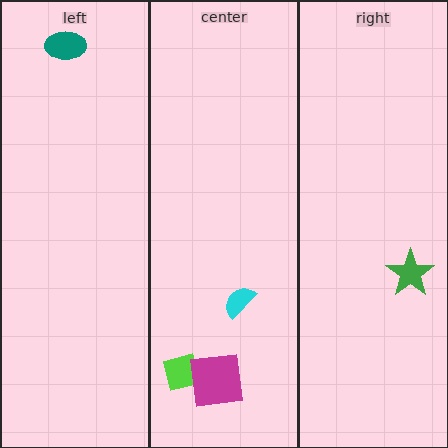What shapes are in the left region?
The teal ellipse.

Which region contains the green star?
The right region.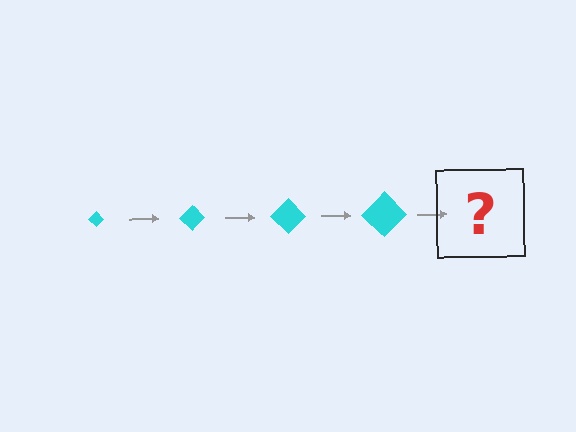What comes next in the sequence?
The next element should be a cyan diamond, larger than the previous one.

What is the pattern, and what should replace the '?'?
The pattern is that the diamond gets progressively larger each step. The '?' should be a cyan diamond, larger than the previous one.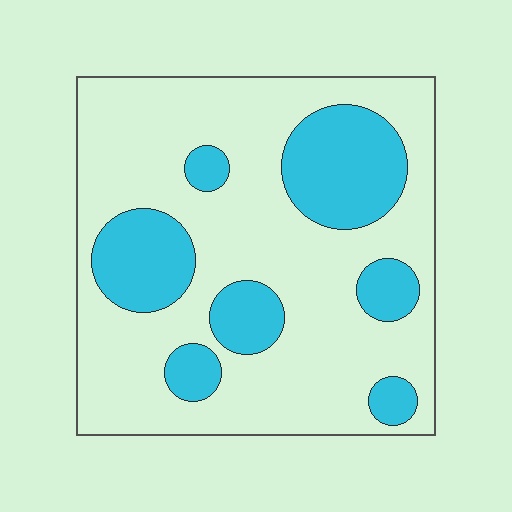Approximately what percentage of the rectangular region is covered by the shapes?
Approximately 25%.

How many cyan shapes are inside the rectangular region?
7.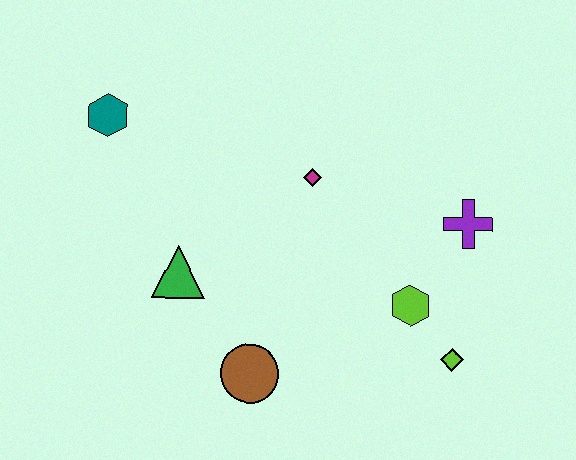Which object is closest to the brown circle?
The green triangle is closest to the brown circle.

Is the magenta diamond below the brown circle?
No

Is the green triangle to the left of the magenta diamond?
Yes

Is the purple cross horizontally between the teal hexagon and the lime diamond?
No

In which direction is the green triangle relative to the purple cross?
The green triangle is to the left of the purple cross.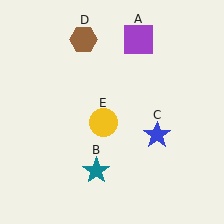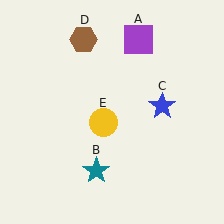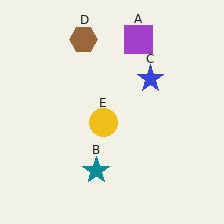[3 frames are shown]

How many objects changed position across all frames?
1 object changed position: blue star (object C).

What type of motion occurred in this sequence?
The blue star (object C) rotated counterclockwise around the center of the scene.